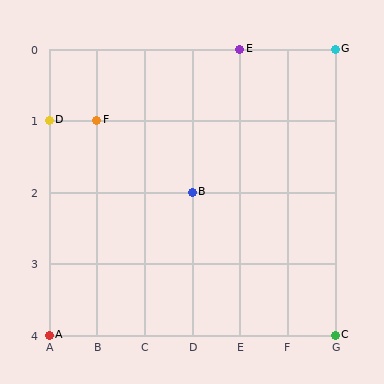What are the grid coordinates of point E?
Point E is at grid coordinates (E, 0).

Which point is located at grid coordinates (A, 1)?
Point D is at (A, 1).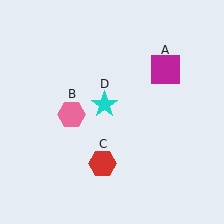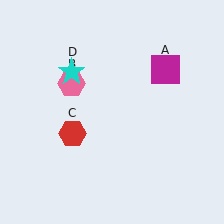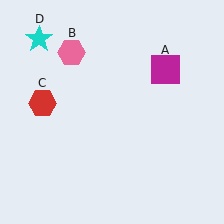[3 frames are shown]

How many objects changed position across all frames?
3 objects changed position: pink hexagon (object B), red hexagon (object C), cyan star (object D).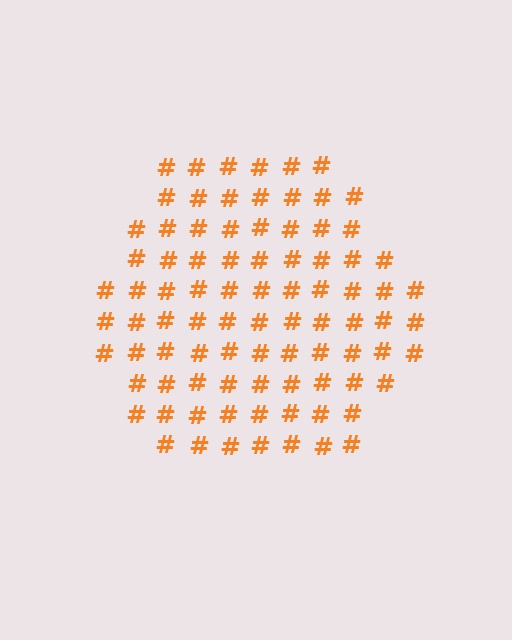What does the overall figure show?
The overall figure shows a hexagon.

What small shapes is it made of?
It is made of small hash symbols.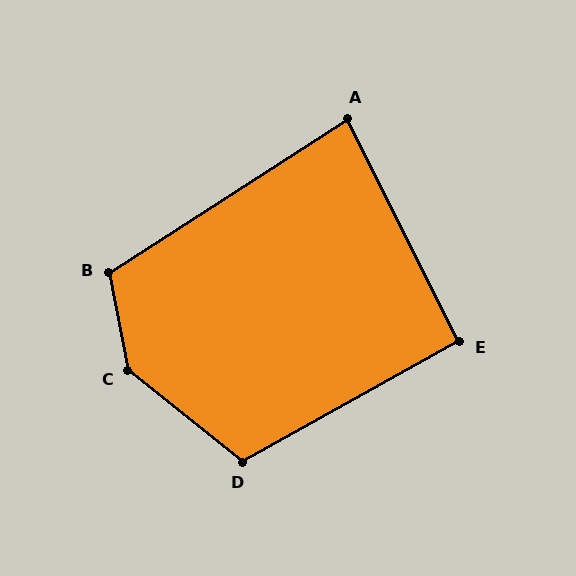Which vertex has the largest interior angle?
C, at approximately 140 degrees.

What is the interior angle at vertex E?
Approximately 92 degrees (approximately right).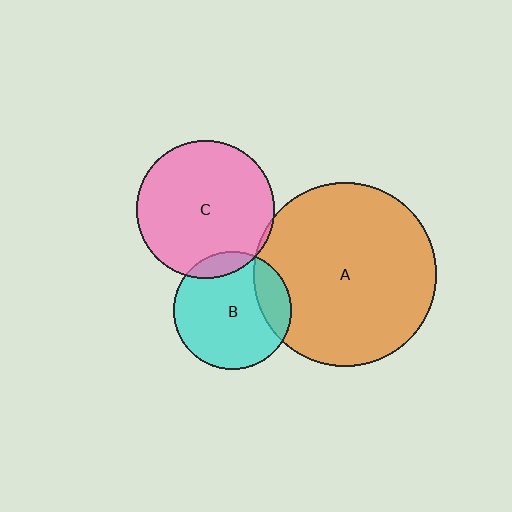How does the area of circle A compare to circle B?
Approximately 2.4 times.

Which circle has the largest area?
Circle A (orange).